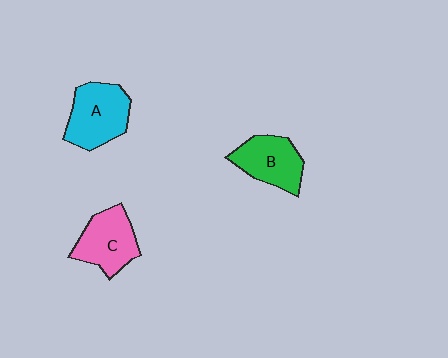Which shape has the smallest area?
Shape B (green).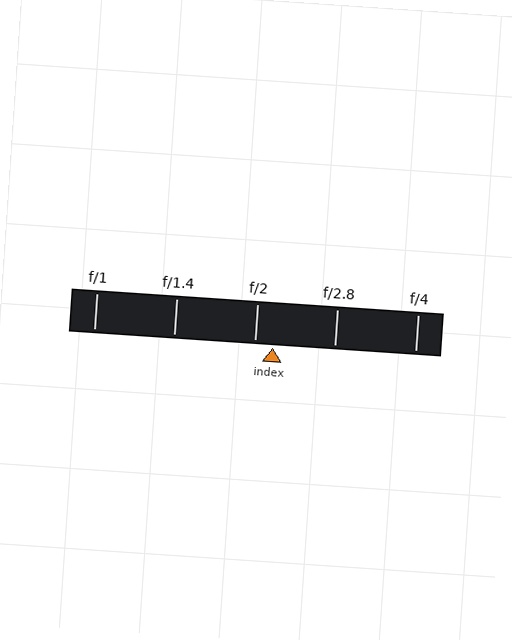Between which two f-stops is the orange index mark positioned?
The index mark is between f/2 and f/2.8.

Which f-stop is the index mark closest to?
The index mark is closest to f/2.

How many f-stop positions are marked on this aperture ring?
There are 5 f-stop positions marked.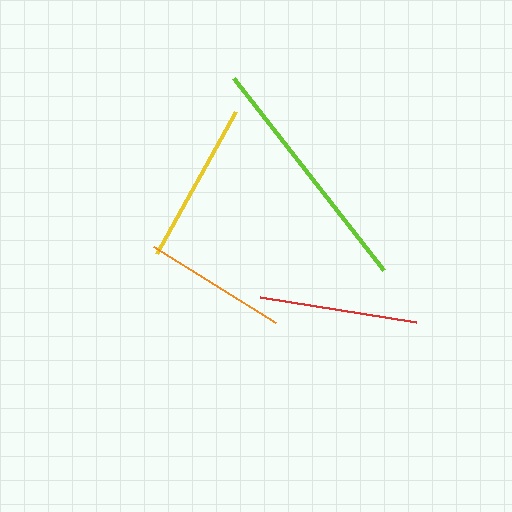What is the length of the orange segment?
The orange segment is approximately 144 pixels long.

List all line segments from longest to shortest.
From longest to shortest: lime, yellow, red, orange.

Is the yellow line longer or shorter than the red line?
The yellow line is longer than the red line.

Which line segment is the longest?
The lime line is the longest at approximately 243 pixels.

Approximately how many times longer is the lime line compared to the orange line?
The lime line is approximately 1.7 times the length of the orange line.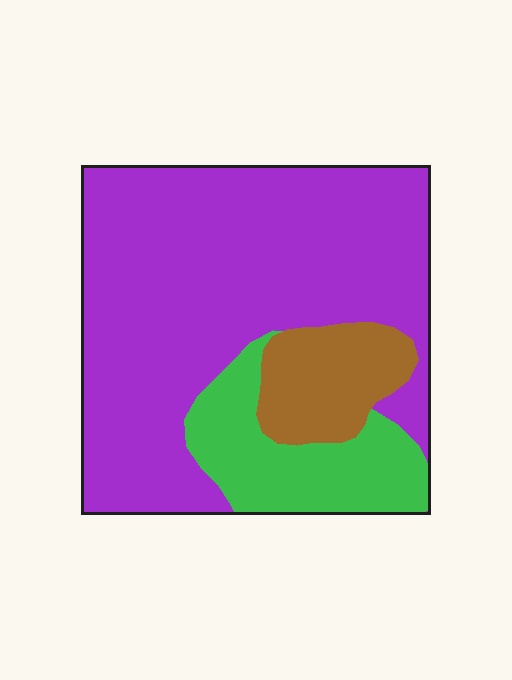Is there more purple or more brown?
Purple.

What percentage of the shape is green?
Green covers 18% of the shape.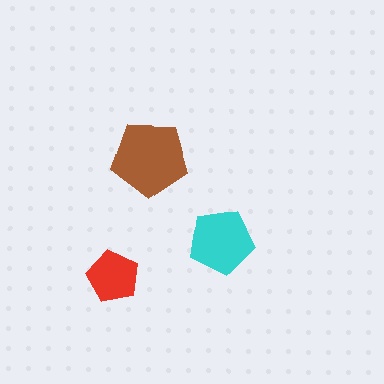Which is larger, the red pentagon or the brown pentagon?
The brown one.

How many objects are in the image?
There are 3 objects in the image.